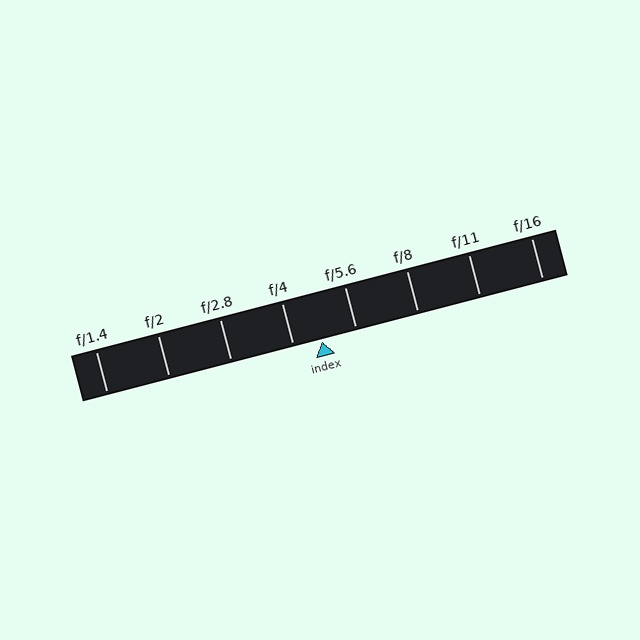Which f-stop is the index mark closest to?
The index mark is closest to f/4.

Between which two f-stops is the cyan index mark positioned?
The index mark is between f/4 and f/5.6.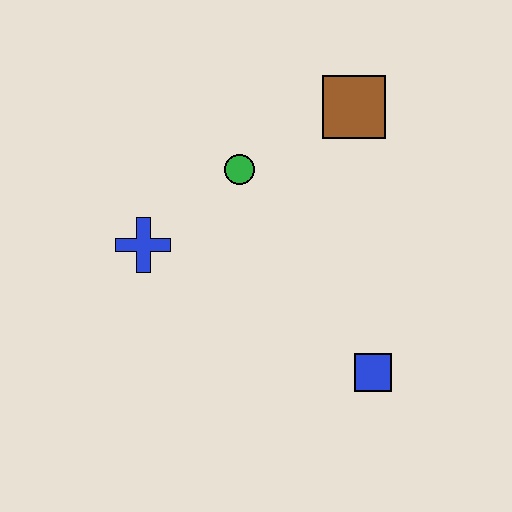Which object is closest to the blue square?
The green circle is closest to the blue square.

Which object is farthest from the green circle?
The blue square is farthest from the green circle.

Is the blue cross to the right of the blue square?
No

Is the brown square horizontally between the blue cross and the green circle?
No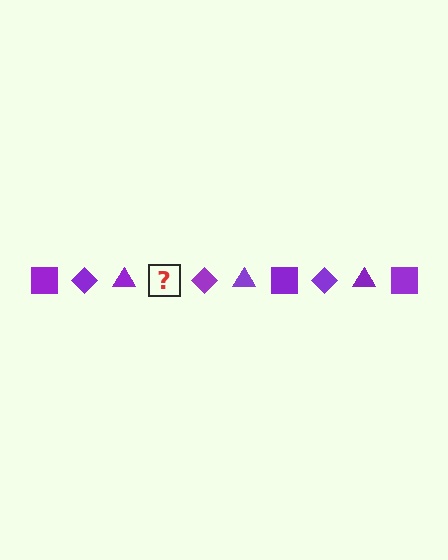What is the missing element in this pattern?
The missing element is a purple square.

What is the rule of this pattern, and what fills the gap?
The rule is that the pattern cycles through square, diamond, triangle shapes in purple. The gap should be filled with a purple square.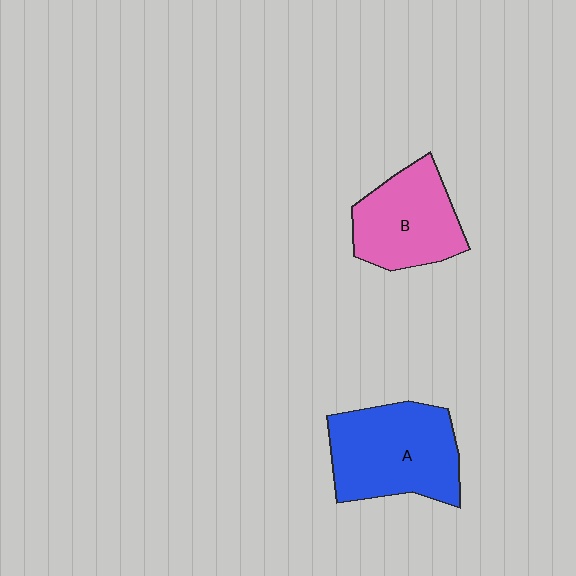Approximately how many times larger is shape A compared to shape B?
Approximately 1.3 times.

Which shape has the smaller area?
Shape B (pink).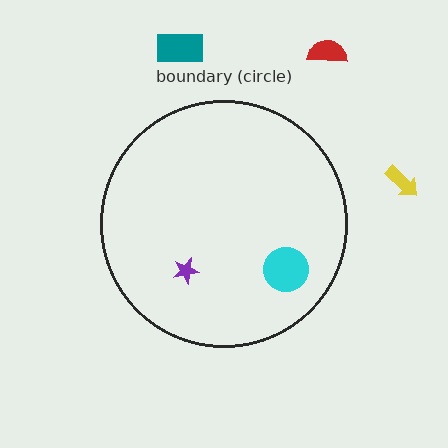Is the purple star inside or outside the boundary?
Inside.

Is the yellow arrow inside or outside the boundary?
Outside.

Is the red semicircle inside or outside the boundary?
Outside.